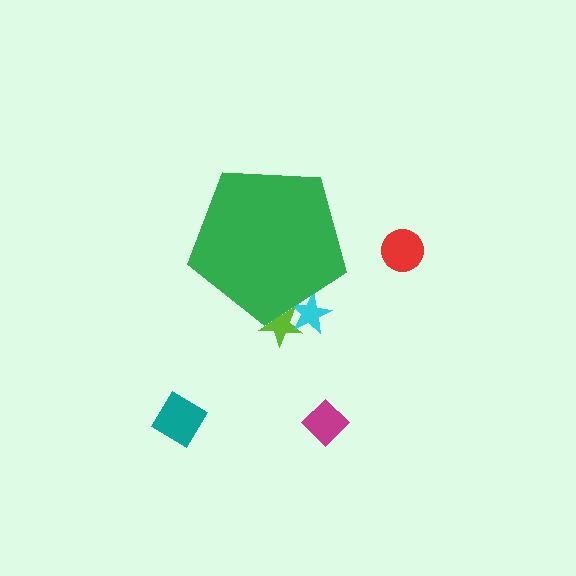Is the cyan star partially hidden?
Yes, the cyan star is partially hidden behind the green pentagon.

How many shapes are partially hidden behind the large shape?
2 shapes are partially hidden.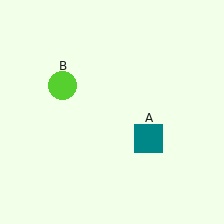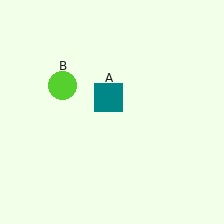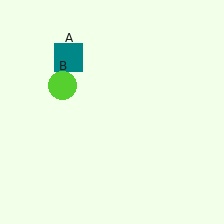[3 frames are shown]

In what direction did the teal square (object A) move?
The teal square (object A) moved up and to the left.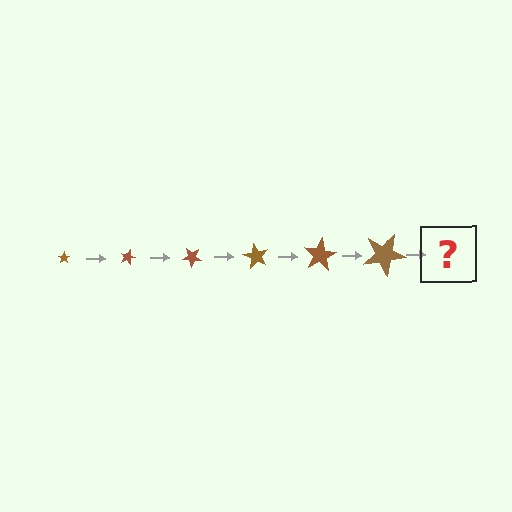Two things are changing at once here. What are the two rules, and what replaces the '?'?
The two rules are that the star grows larger each step and it rotates 20 degrees each step. The '?' should be a star, larger than the previous one and rotated 120 degrees from the start.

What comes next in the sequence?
The next element should be a star, larger than the previous one and rotated 120 degrees from the start.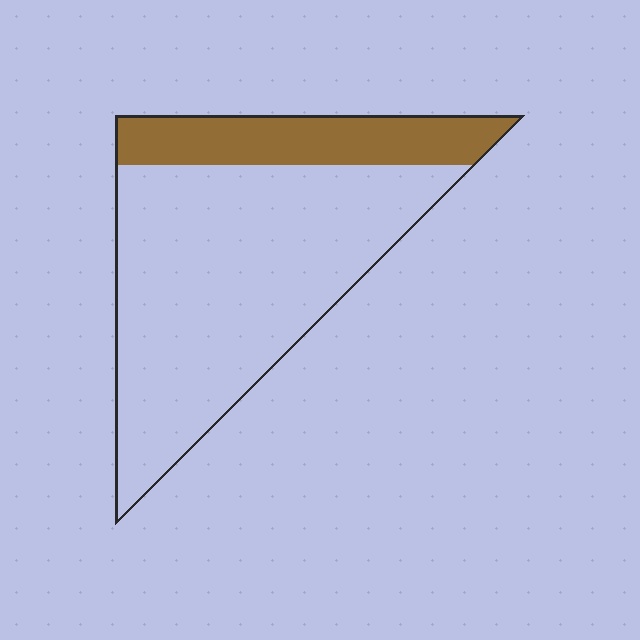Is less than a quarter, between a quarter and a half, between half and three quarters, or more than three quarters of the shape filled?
Less than a quarter.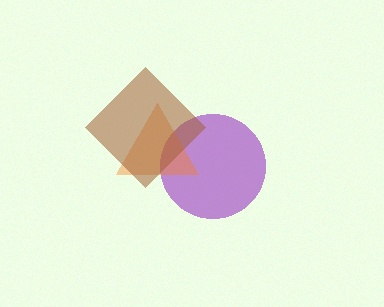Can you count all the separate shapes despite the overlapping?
Yes, there are 3 separate shapes.